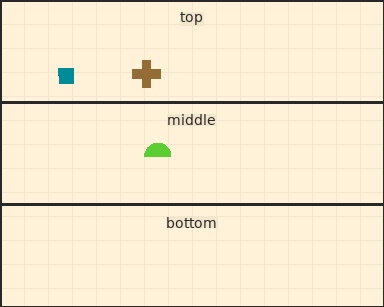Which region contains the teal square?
The top region.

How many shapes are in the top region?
2.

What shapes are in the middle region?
The lime semicircle.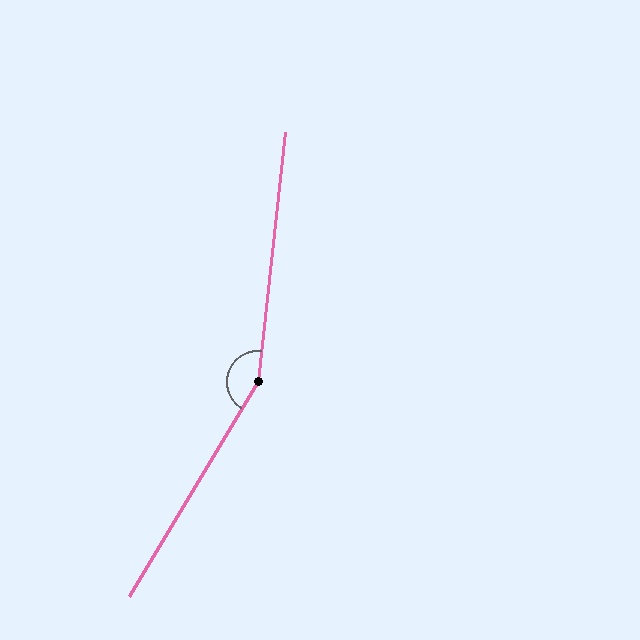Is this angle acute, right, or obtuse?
It is obtuse.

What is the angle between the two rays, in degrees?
Approximately 155 degrees.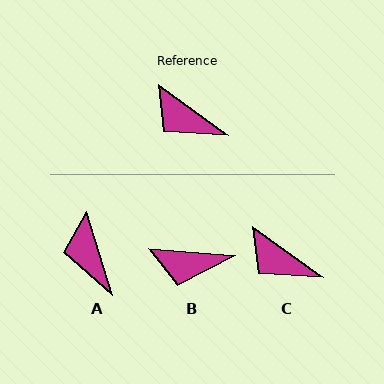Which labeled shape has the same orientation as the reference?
C.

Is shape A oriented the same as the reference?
No, it is off by about 37 degrees.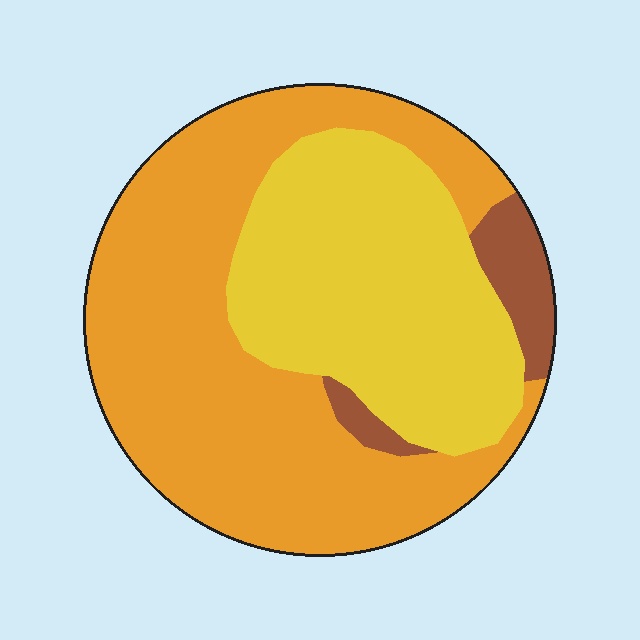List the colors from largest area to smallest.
From largest to smallest: orange, yellow, brown.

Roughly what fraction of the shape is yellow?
Yellow covers roughly 35% of the shape.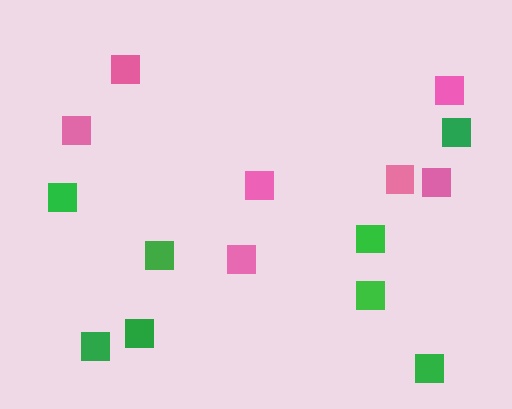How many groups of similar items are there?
There are 2 groups: one group of pink squares (7) and one group of green squares (8).